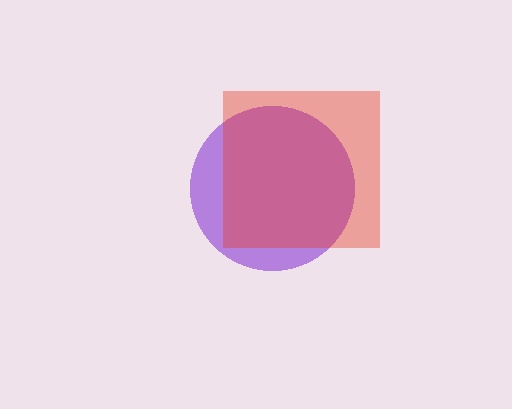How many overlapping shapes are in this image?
There are 2 overlapping shapes in the image.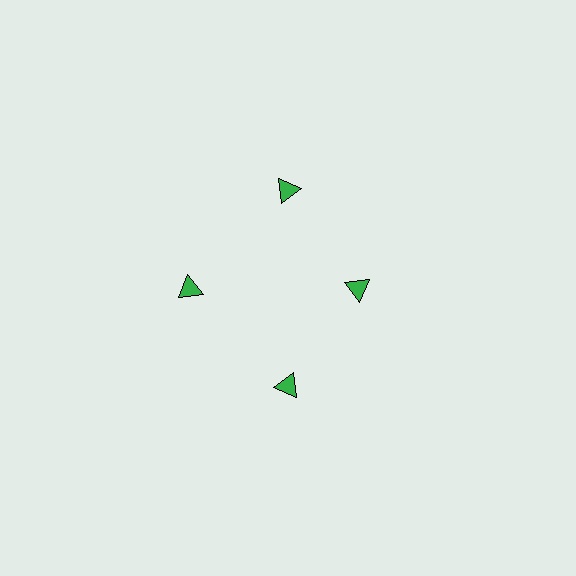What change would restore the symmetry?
The symmetry would be restored by moving it outward, back onto the ring so that all 4 triangles sit at equal angles and equal distance from the center.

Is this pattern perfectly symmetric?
No. The 4 green triangles are arranged in a ring, but one element near the 3 o'clock position is pulled inward toward the center, breaking the 4-fold rotational symmetry.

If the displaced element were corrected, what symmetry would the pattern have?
It would have 4-fold rotational symmetry — the pattern would map onto itself every 90 degrees.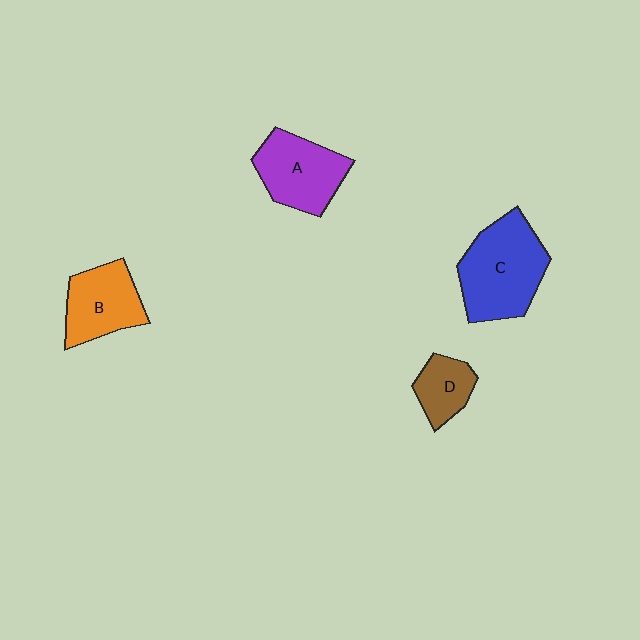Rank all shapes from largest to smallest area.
From largest to smallest: C (blue), A (purple), B (orange), D (brown).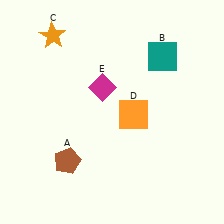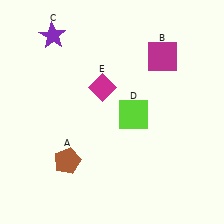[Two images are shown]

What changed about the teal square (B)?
In Image 1, B is teal. In Image 2, it changed to magenta.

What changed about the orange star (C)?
In Image 1, C is orange. In Image 2, it changed to purple.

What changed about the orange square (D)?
In Image 1, D is orange. In Image 2, it changed to lime.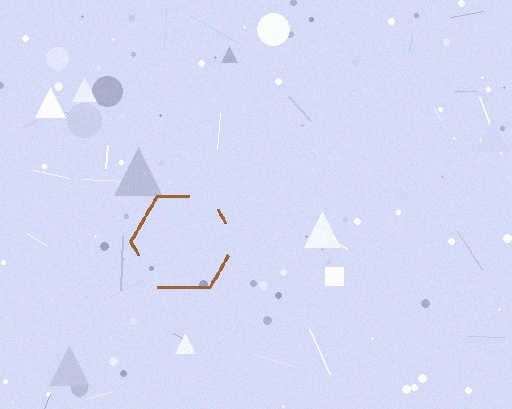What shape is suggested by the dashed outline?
The dashed outline suggests a hexagon.